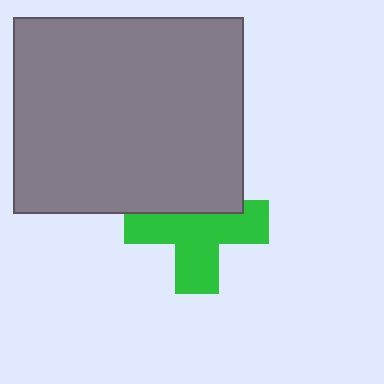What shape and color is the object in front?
The object in front is a gray rectangle.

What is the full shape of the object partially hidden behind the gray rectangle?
The partially hidden object is a green cross.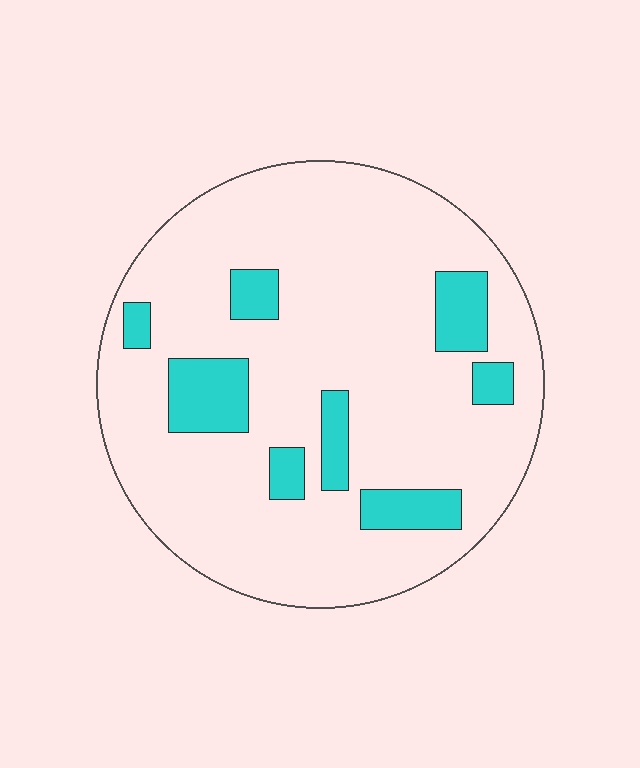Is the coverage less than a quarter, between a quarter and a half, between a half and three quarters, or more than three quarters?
Less than a quarter.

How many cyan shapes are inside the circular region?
8.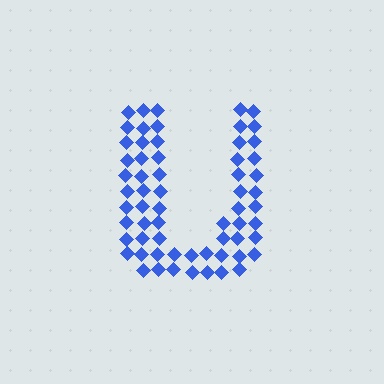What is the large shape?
The large shape is the letter U.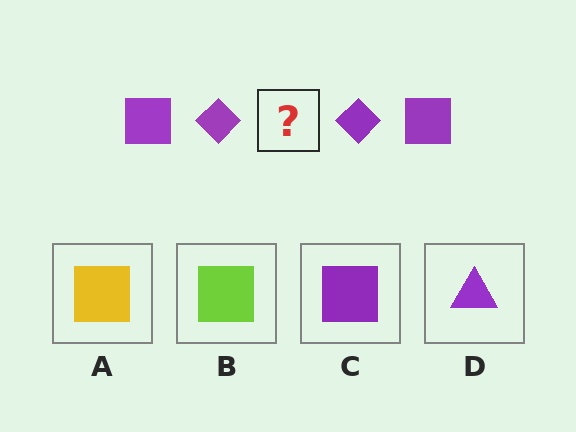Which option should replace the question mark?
Option C.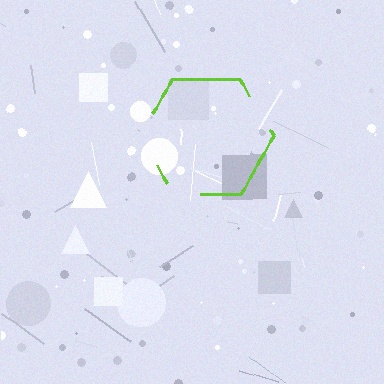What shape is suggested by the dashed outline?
The dashed outline suggests a hexagon.